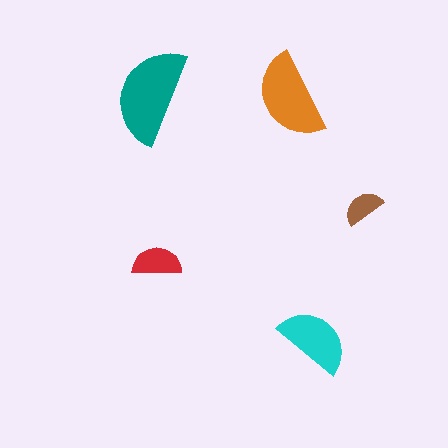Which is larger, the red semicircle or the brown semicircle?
The red one.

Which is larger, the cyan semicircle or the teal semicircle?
The teal one.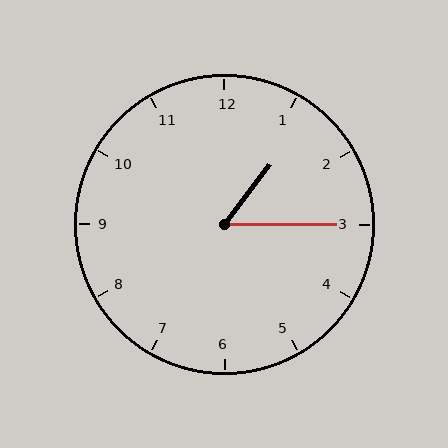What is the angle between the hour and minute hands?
Approximately 52 degrees.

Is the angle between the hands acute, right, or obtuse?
It is acute.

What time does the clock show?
1:15.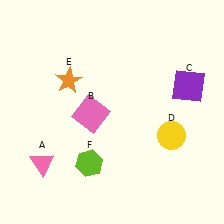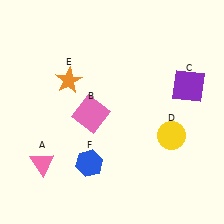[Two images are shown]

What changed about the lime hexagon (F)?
In Image 1, F is lime. In Image 2, it changed to blue.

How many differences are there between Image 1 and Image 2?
There is 1 difference between the two images.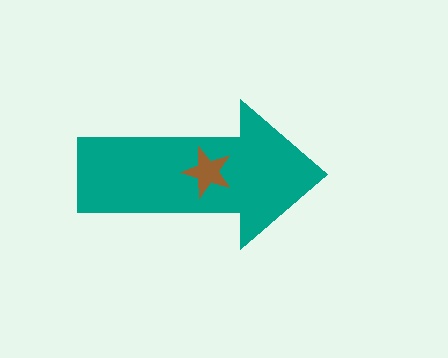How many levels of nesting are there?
2.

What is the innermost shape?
The brown star.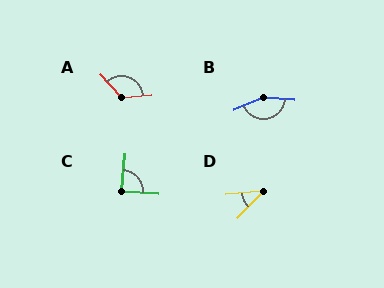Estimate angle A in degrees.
Approximately 127 degrees.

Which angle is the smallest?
D, at approximately 41 degrees.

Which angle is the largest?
B, at approximately 152 degrees.